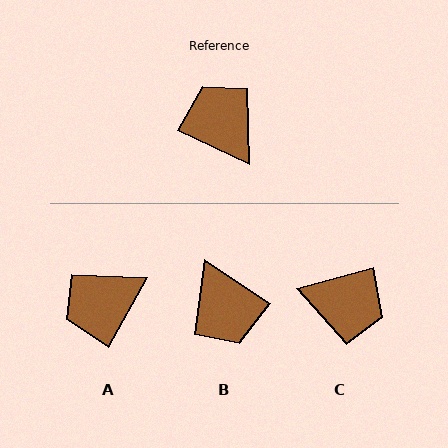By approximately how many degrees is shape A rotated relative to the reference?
Approximately 86 degrees counter-clockwise.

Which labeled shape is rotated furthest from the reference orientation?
B, about 171 degrees away.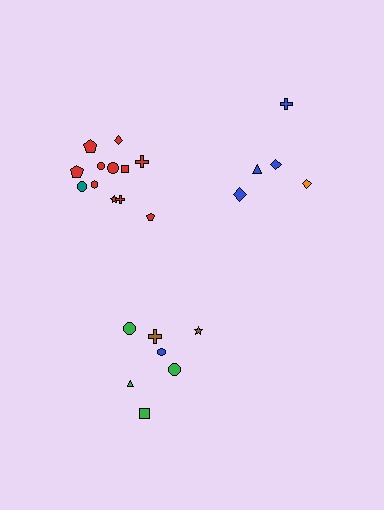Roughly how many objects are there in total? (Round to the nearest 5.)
Roughly 25 objects in total.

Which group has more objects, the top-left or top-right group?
The top-left group.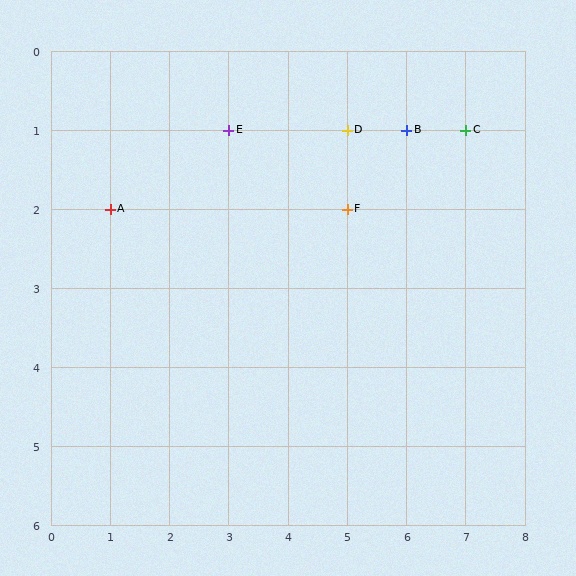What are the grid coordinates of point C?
Point C is at grid coordinates (7, 1).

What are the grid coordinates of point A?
Point A is at grid coordinates (1, 2).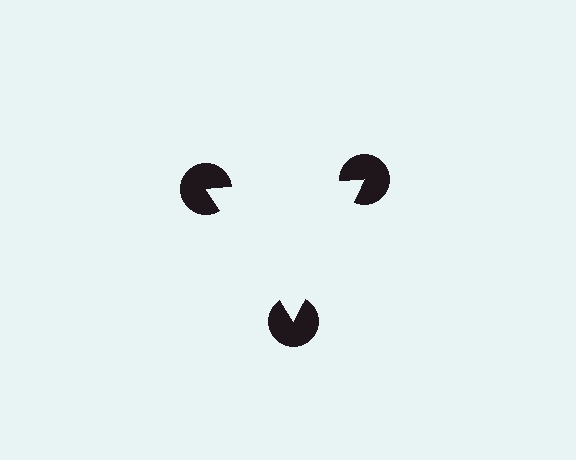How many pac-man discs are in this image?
There are 3 — one at each vertex of the illusory triangle.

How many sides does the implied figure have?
3 sides.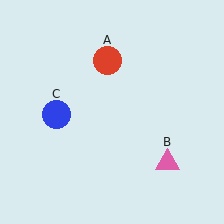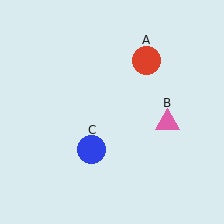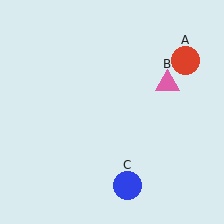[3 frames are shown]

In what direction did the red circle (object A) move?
The red circle (object A) moved right.